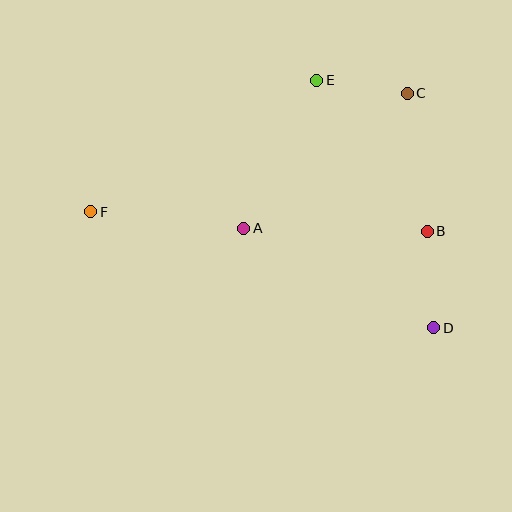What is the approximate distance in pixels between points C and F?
The distance between C and F is approximately 338 pixels.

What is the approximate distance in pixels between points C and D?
The distance between C and D is approximately 236 pixels.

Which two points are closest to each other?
Points C and E are closest to each other.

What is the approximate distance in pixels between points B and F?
The distance between B and F is approximately 337 pixels.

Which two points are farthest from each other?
Points D and F are farthest from each other.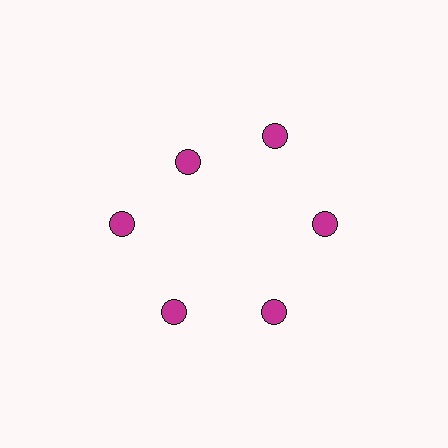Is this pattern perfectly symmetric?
No. The 6 magenta circles are arranged in a ring, but one element near the 11 o'clock position is pulled inward toward the center, breaking the 6-fold rotational symmetry.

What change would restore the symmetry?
The symmetry would be restored by moving it outward, back onto the ring so that all 6 circles sit at equal angles and equal distance from the center.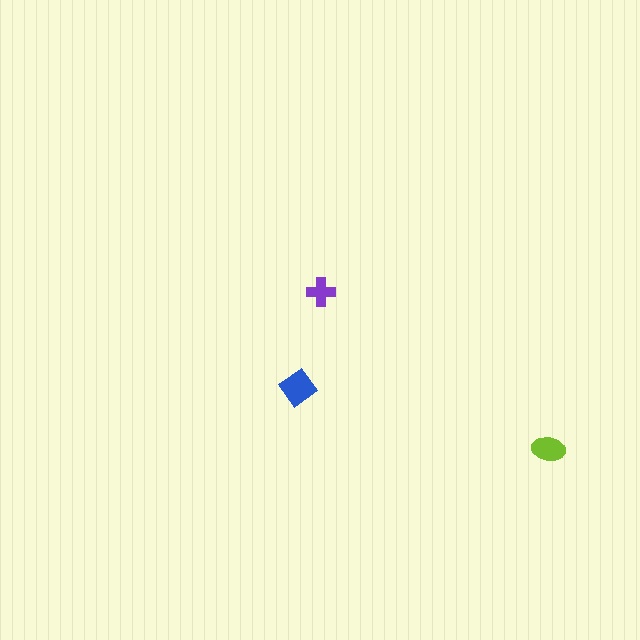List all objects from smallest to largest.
The purple cross, the lime ellipse, the blue diamond.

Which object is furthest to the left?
The blue diamond is leftmost.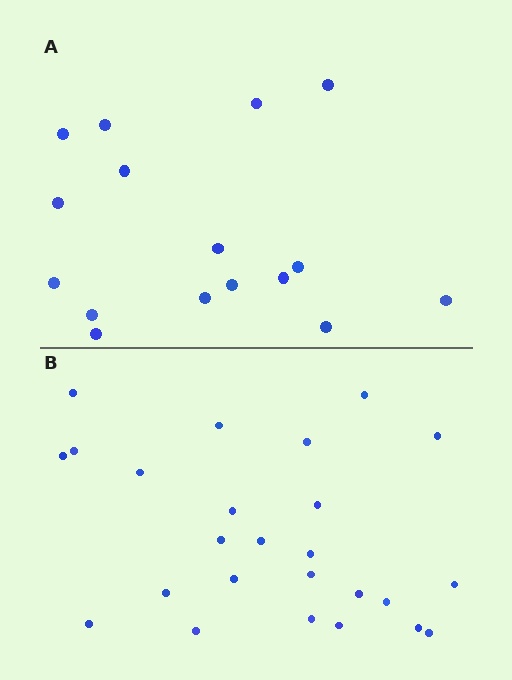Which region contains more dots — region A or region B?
Region B (the bottom region) has more dots.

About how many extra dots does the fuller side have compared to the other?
Region B has roughly 8 or so more dots than region A.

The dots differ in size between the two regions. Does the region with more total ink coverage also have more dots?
No. Region A has more total ink coverage because its dots are larger, but region B actually contains more individual dots. Total area can be misleading — the number of items is what matters here.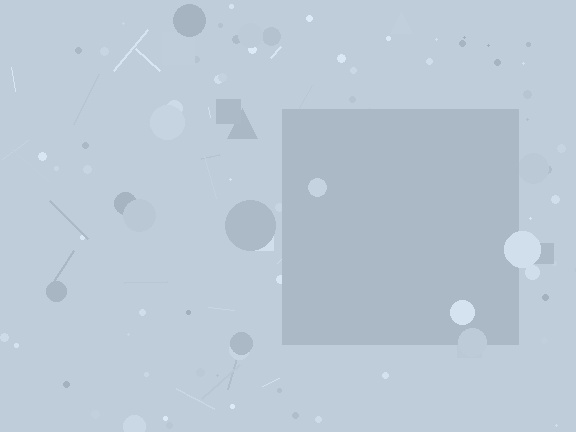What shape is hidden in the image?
A square is hidden in the image.